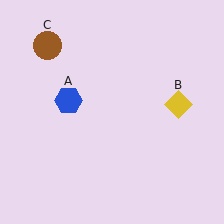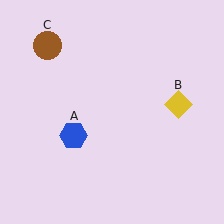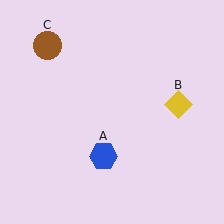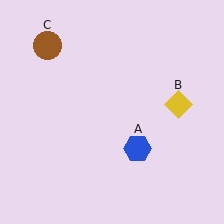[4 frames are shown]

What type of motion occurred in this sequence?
The blue hexagon (object A) rotated counterclockwise around the center of the scene.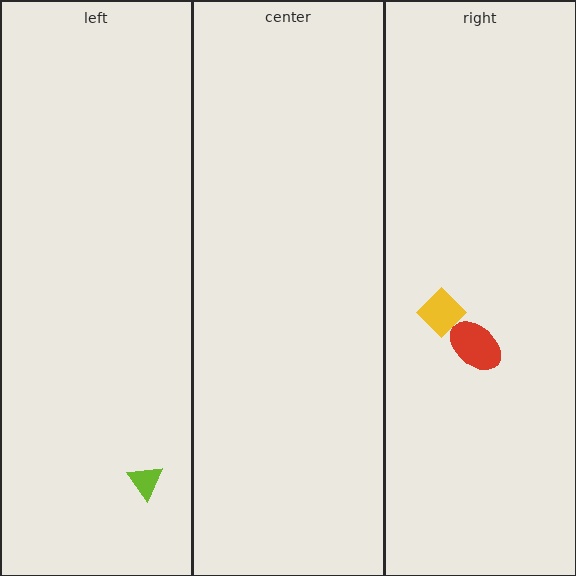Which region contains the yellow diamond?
The right region.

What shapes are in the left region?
The lime triangle.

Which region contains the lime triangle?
The left region.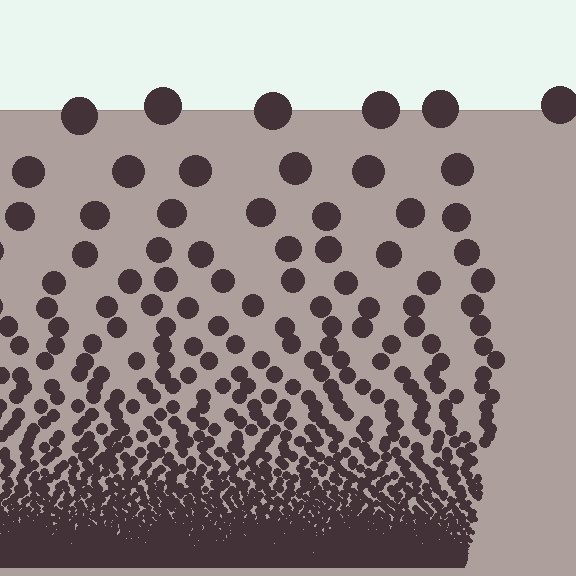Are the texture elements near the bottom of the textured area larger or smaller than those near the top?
Smaller. The gradient is inverted — elements near the bottom are smaller and denser.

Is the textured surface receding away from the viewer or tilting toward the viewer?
The surface appears to tilt toward the viewer. Texture elements get larger and sparser toward the top.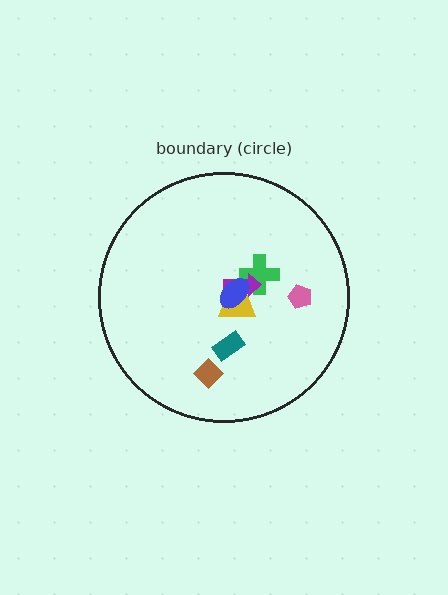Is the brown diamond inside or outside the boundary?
Inside.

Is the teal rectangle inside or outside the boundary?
Inside.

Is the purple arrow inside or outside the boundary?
Inside.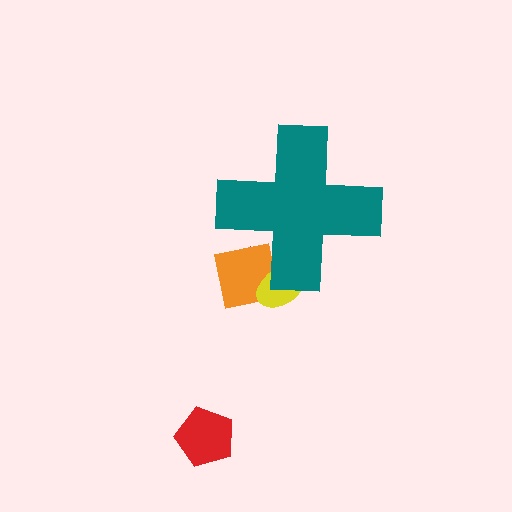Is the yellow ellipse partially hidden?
Yes, the yellow ellipse is partially hidden behind the teal cross.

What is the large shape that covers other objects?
A teal cross.